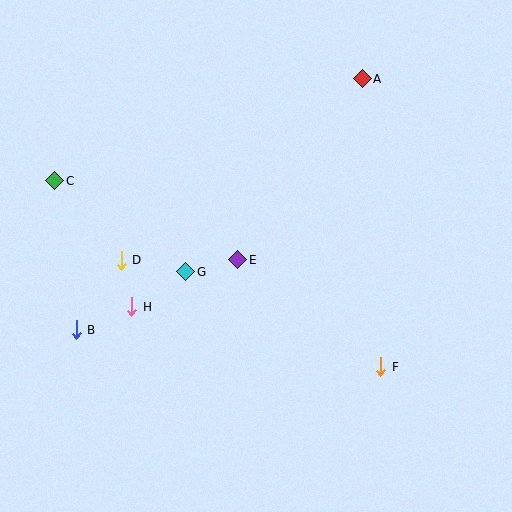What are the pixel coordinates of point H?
Point H is at (132, 307).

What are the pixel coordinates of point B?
Point B is at (76, 330).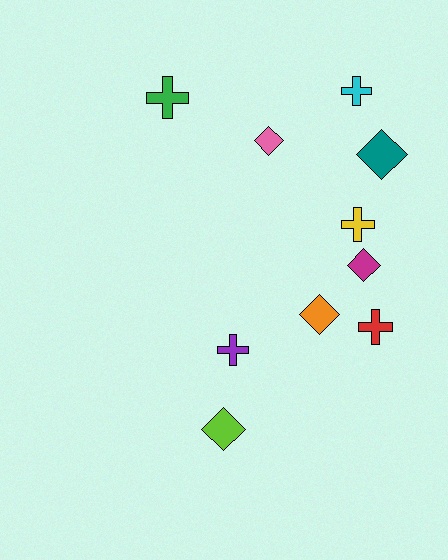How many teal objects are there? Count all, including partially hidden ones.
There is 1 teal object.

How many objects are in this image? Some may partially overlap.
There are 10 objects.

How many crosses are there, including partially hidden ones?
There are 5 crosses.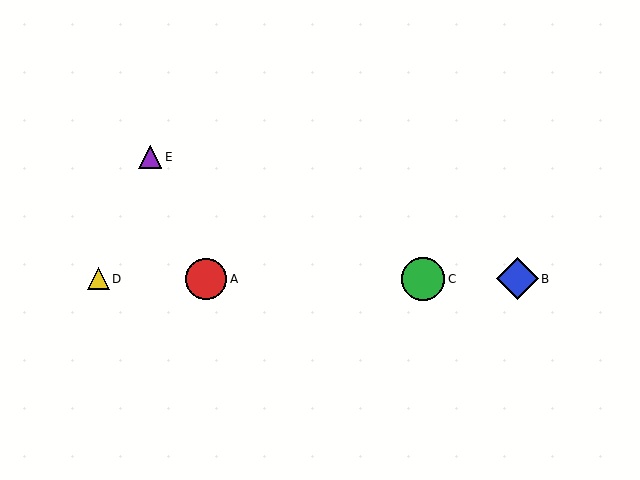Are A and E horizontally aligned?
No, A is at y≈279 and E is at y≈157.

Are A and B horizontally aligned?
Yes, both are at y≈279.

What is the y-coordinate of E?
Object E is at y≈157.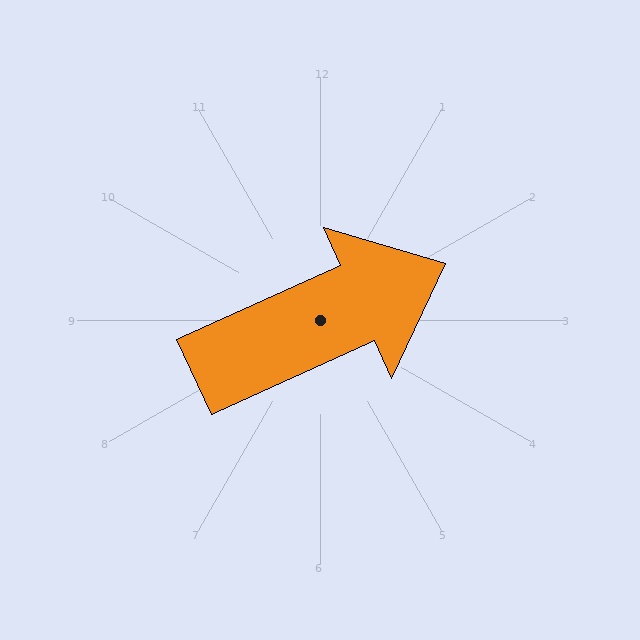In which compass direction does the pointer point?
Northeast.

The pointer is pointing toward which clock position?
Roughly 2 o'clock.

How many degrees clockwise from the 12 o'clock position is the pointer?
Approximately 66 degrees.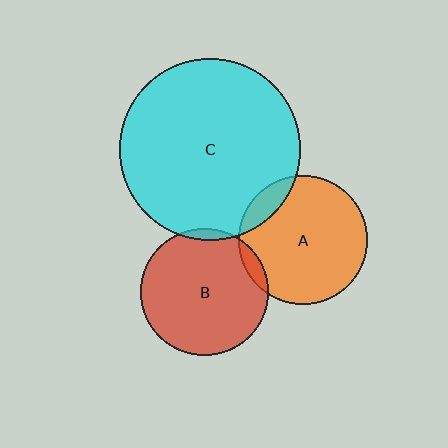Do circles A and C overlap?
Yes.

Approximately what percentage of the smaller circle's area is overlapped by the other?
Approximately 10%.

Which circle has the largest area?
Circle C (cyan).